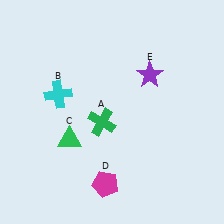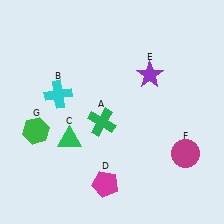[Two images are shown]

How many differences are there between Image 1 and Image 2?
There are 2 differences between the two images.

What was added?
A magenta circle (F), a green hexagon (G) were added in Image 2.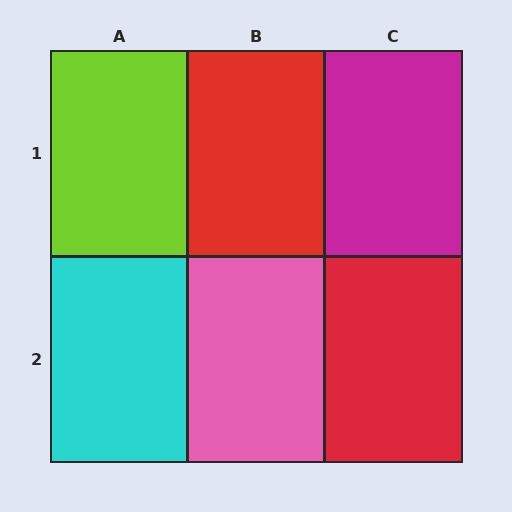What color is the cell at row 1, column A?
Lime.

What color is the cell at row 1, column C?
Magenta.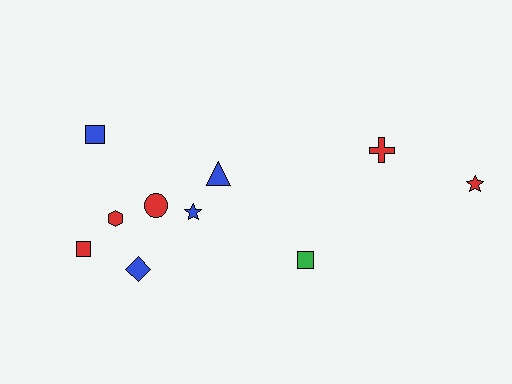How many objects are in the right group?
There are 3 objects.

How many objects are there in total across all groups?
There are 10 objects.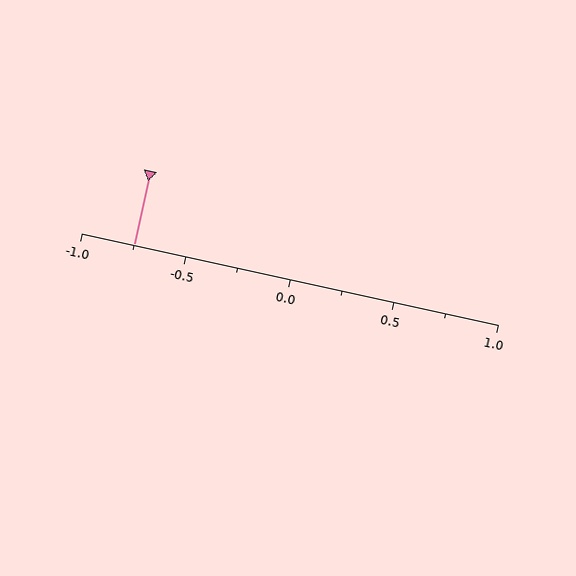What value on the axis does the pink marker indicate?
The marker indicates approximately -0.75.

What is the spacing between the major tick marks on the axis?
The major ticks are spaced 0.5 apart.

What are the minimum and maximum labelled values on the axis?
The axis runs from -1.0 to 1.0.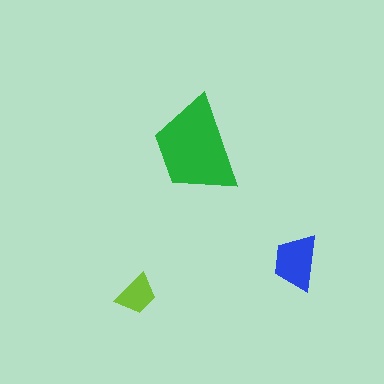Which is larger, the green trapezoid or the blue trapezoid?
The green one.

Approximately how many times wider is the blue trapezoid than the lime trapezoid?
About 1.5 times wider.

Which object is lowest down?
The lime trapezoid is bottommost.